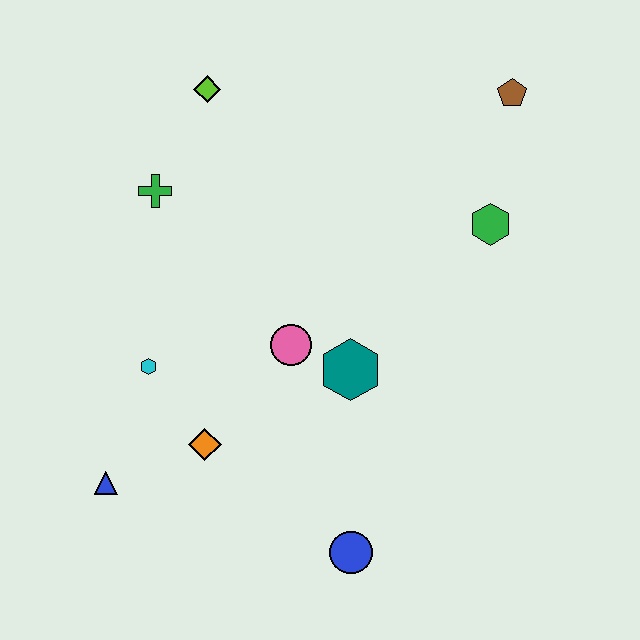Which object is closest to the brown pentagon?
The green hexagon is closest to the brown pentagon.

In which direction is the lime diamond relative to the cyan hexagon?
The lime diamond is above the cyan hexagon.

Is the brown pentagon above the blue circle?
Yes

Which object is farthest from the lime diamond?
The blue circle is farthest from the lime diamond.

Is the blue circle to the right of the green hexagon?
No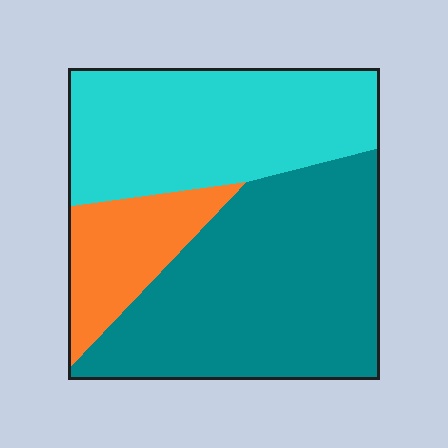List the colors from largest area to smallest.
From largest to smallest: teal, cyan, orange.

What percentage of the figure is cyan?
Cyan covers 36% of the figure.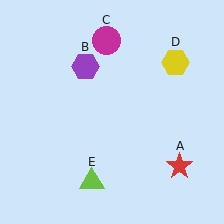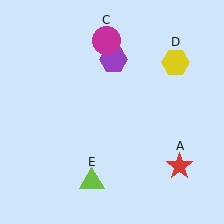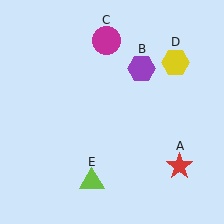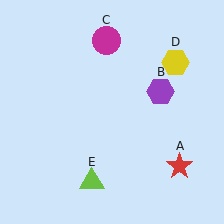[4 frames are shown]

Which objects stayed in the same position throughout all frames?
Red star (object A) and magenta circle (object C) and yellow hexagon (object D) and lime triangle (object E) remained stationary.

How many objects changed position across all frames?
1 object changed position: purple hexagon (object B).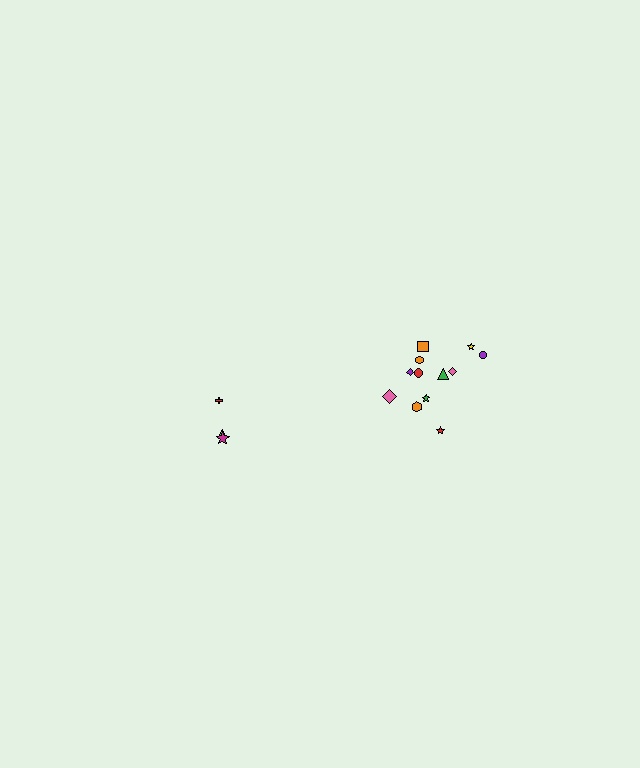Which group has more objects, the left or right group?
The right group.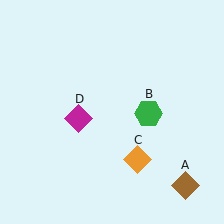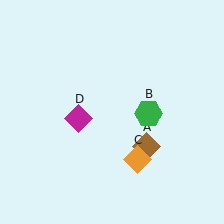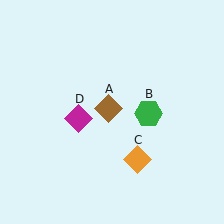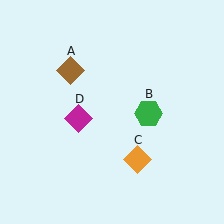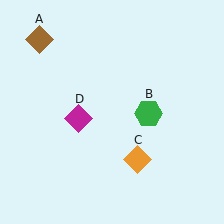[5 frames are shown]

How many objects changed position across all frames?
1 object changed position: brown diamond (object A).